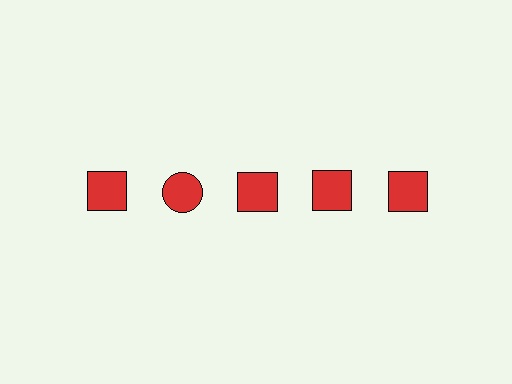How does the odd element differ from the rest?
It has a different shape: circle instead of square.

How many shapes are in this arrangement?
There are 5 shapes arranged in a grid pattern.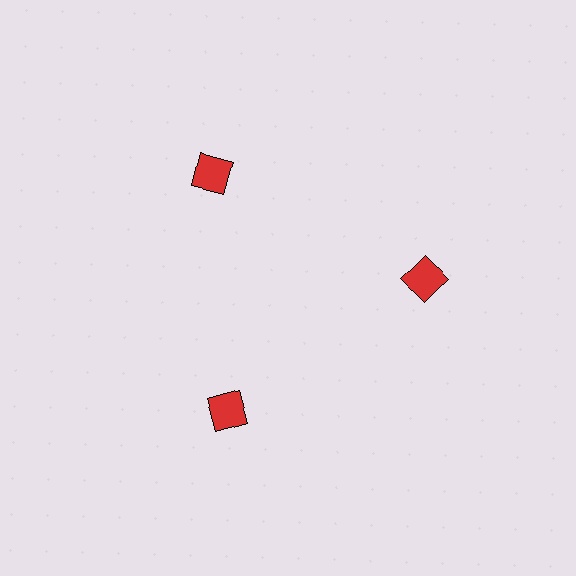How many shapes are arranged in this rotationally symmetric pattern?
There are 3 shapes, arranged in 3 groups of 1.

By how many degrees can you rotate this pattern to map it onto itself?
The pattern maps onto itself every 120 degrees of rotation.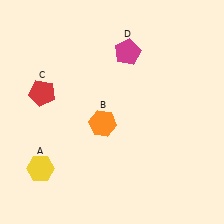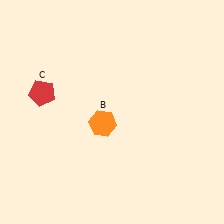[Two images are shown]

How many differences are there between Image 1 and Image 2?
There are 2 differences between the two images.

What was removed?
The yellow hexagon (A), the magenta pentagon (D) were removed in Image 2.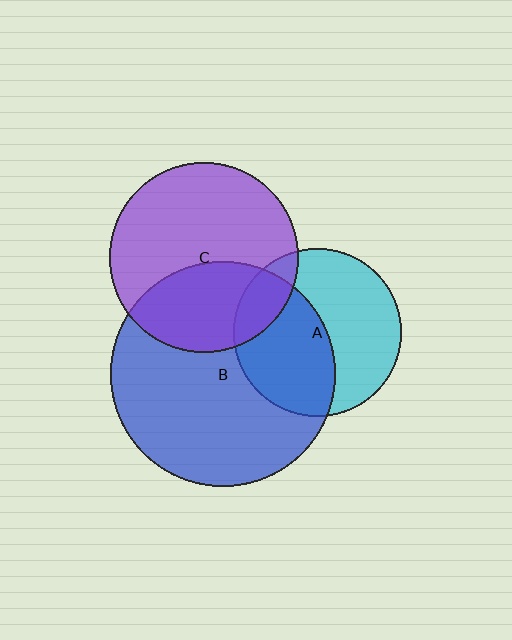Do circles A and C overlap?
Yes.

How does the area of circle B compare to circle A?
Approximately 1.8 times.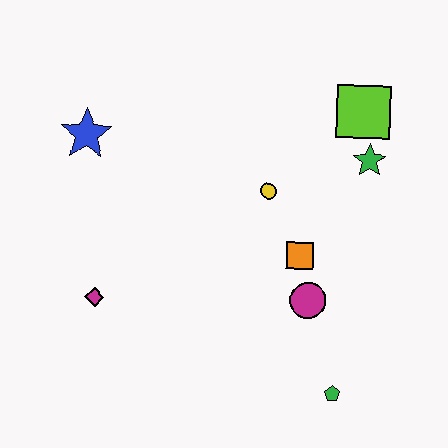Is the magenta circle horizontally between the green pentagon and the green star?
No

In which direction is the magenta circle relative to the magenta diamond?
The magenta circle is to the right of the magenta diamond.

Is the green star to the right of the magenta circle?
Yes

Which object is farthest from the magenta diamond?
The lime square is farthest from the magenta diamond.